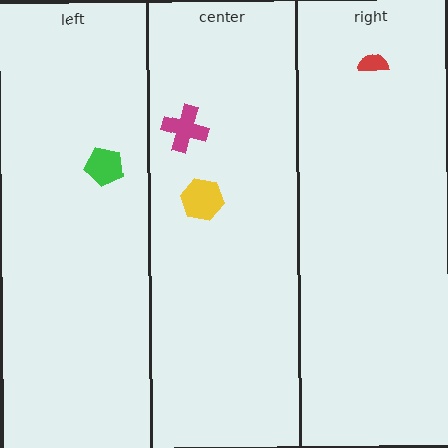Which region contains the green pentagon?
The left region.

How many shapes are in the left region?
1.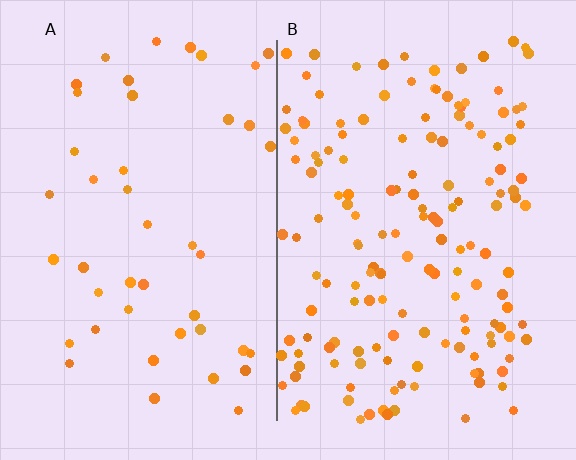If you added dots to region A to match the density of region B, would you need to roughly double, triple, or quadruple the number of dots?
Approximately quadruple.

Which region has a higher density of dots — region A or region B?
B (the right).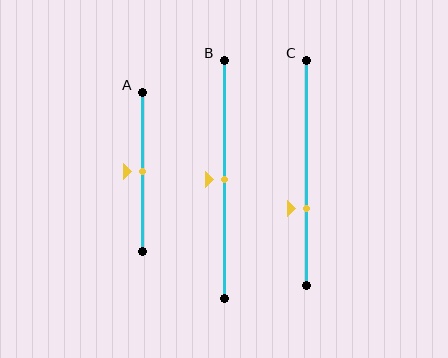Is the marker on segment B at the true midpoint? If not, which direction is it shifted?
Yes, the marker on segment B is at the true midpoint.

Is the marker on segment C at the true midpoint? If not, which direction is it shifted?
No, the marker on segment C is shifted downward by about 16% of the segment length.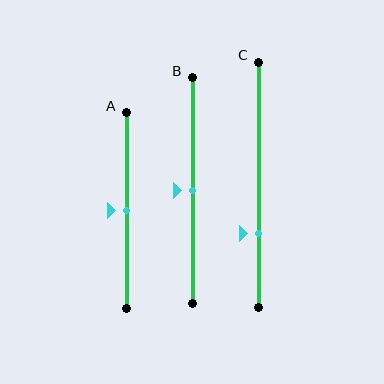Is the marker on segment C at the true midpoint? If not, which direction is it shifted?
No, the marker on segment C is shifted downward by about 20% of the segment length.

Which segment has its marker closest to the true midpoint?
Segment A has its marker closest to the true midpoint.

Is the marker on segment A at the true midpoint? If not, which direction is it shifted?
Yes, the marker on segment A is at the true midpoint.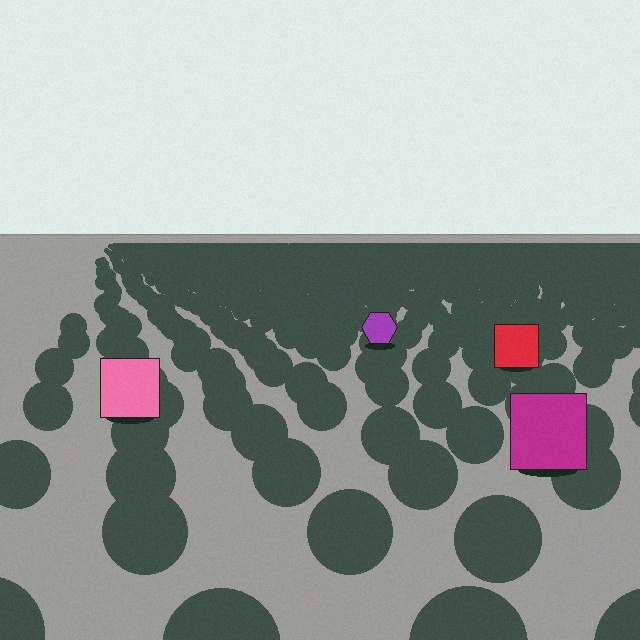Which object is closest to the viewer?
The magenta square is closest. The texture marks near it are larger and more spread out.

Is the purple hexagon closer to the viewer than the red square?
No. The red square is closer — you can tell from the texture gradient: the ground texture is coarser near it.